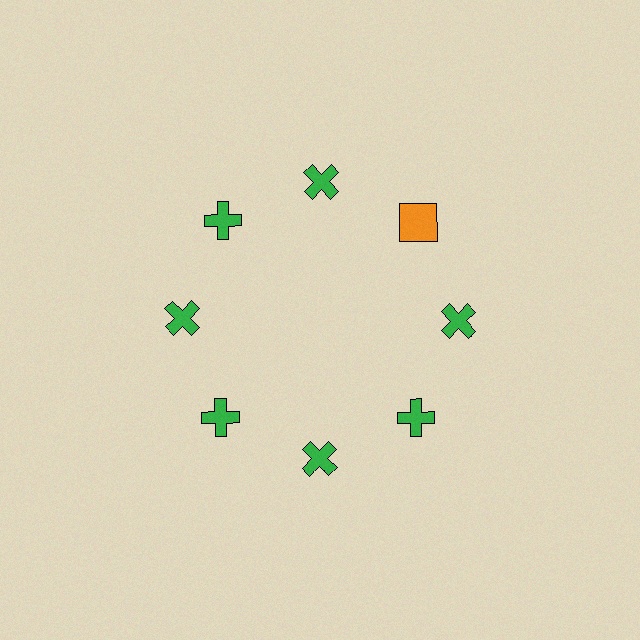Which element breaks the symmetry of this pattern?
The orange square at roughly the 2 o'clock position breaks the symmetry. All other shapes are green crosses.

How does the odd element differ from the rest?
It differs in both color (orange instead of green) and shape (square instead of cross).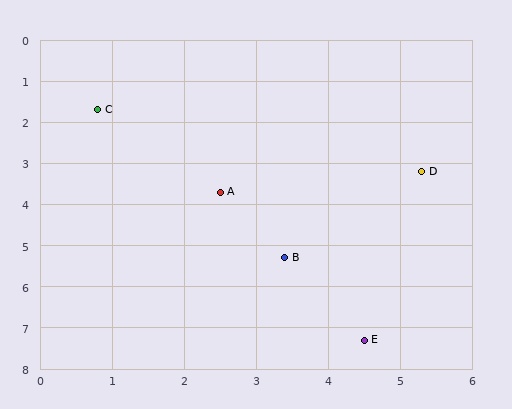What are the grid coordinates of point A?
Point A is at approximately (2.5, 3.7).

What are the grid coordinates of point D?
Point D is at approximately (5.3, 3.2).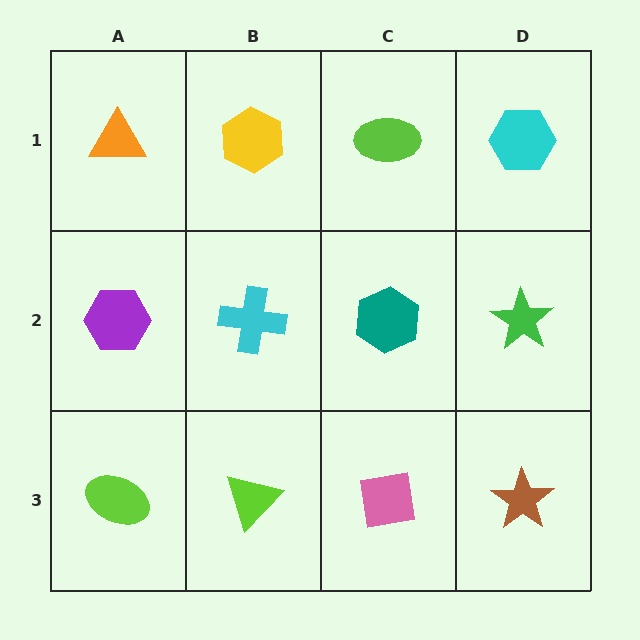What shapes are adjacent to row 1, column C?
A teal hexagon (row 2, column C), a yellow hexagon (row 1, column B), a cyan hexagon (row 1, column D).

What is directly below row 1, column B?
A cyan cross.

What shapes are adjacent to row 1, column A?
A purple hexagon (row 2, column A), a yellow hexagon (row 1, column B).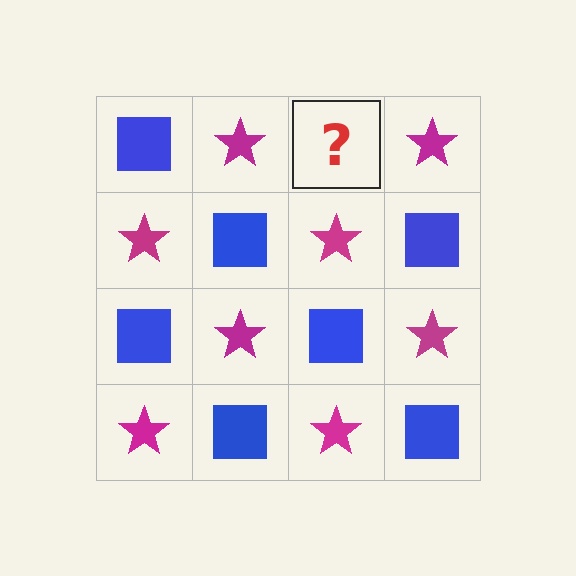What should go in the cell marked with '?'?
The missing cell should contain a blue square.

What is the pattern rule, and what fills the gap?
The rule is that it alternates blue square and magenta star in a checkerboard pattern. The gap should be filled with a blue square.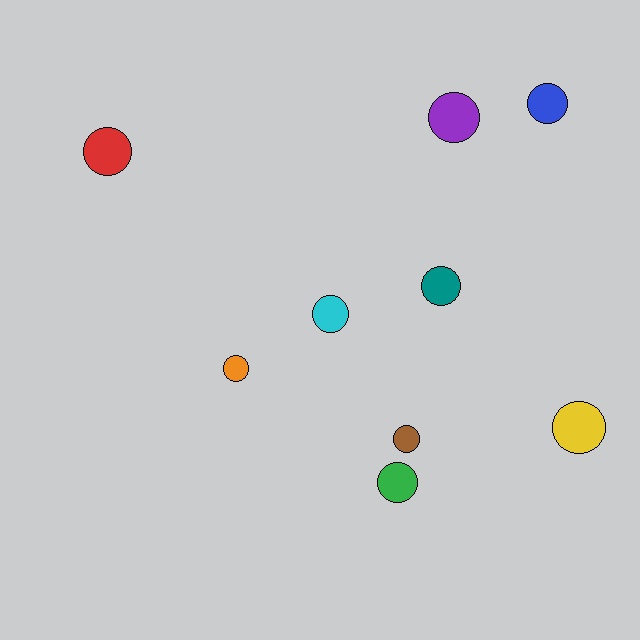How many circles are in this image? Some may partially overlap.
There are 9 circles.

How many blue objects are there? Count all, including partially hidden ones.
There is 1 blue object.